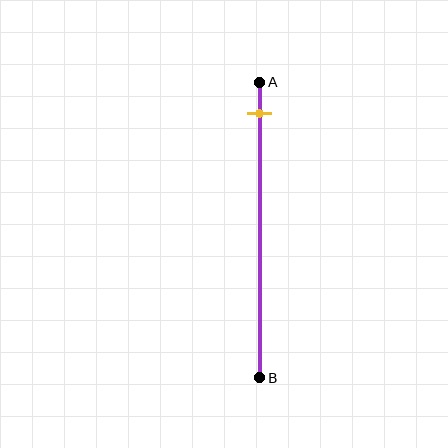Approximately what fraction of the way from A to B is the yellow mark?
The yellow mark is approximately 10% of the way from A to B.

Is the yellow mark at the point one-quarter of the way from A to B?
No, the mark is at about 10% from A, not at the 25% one-quarter point.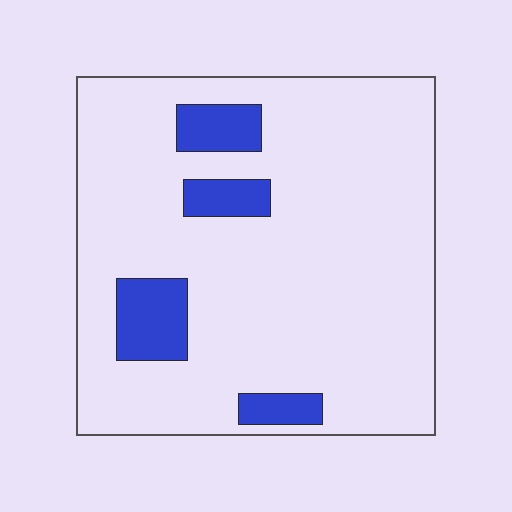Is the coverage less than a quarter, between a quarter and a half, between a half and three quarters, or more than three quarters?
Less than a quarter.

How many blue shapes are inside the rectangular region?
4.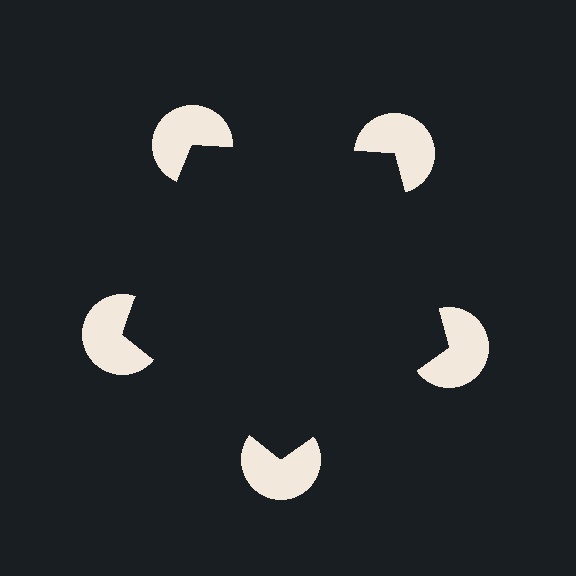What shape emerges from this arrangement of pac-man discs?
An illusory pentagon — its edges are inferred from the aligned wedge cuts in the pac-man discs, not physically drawn.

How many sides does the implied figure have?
5 sides.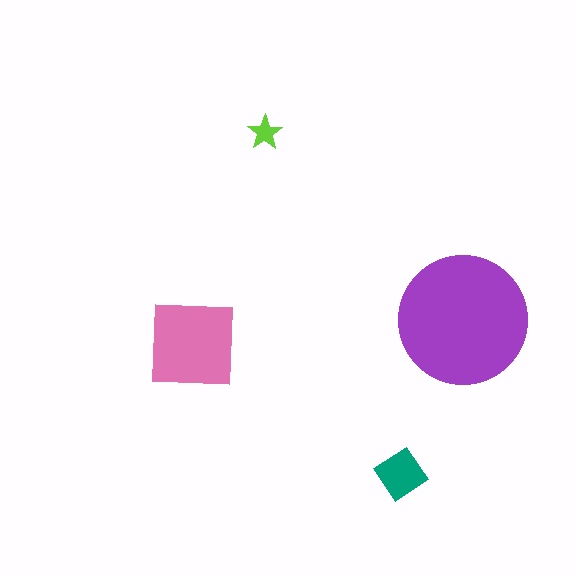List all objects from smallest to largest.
The lime star, the teal diamond, the pink square, the purple circle.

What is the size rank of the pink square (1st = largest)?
2nd.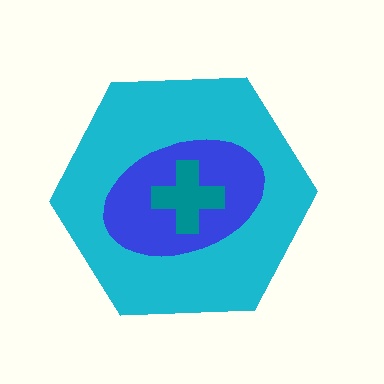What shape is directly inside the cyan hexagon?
The blue ellipse.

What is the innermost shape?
The teal cross.